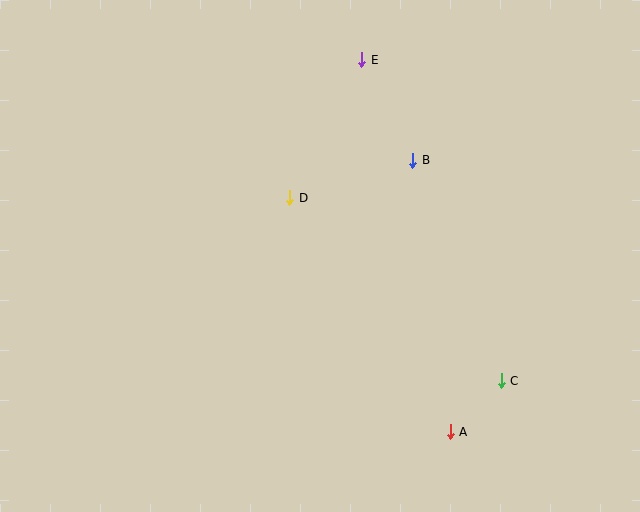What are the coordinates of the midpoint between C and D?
The midpoint between C and D is at (396, 289).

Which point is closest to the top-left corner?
Point D is closest to the top-left corner.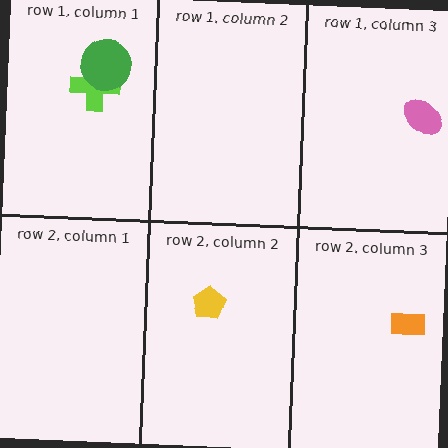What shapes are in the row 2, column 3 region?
The orange rectangle.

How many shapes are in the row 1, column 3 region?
1.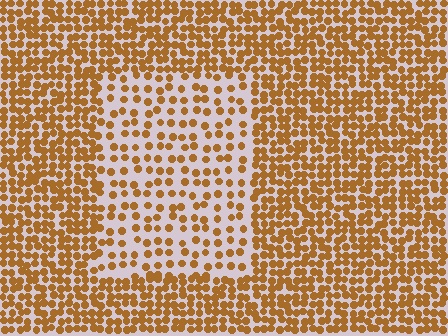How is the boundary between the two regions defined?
The boundary is defined by a change in element density (approximately 2.1x ratio). All elements are the same color, size, and shape.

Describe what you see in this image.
The image contains small brown elements arranged at two different densities. A rectangle-shaped region is visible where the elements are less densely packed than the surrounding area.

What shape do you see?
I see a rectangle.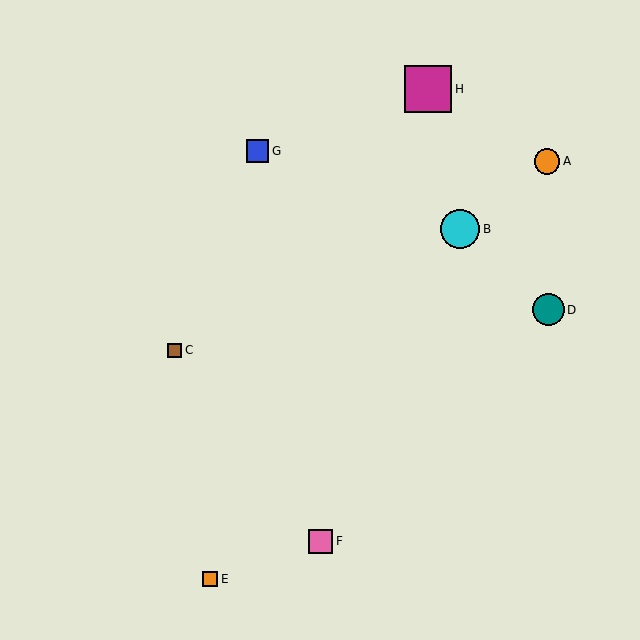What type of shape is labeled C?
Shape C is a brown square.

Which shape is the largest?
The magenta square (labeled H) is the largest.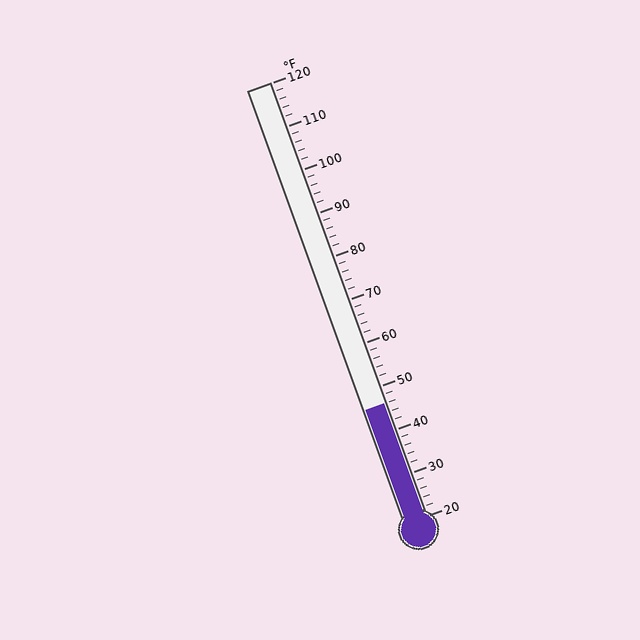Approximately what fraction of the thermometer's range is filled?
The thermometer is filled to approximately 25% of its range.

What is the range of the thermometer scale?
The thermometer scale ranges from 20°F to 120°F.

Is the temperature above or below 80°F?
The temperature is below 80°F.